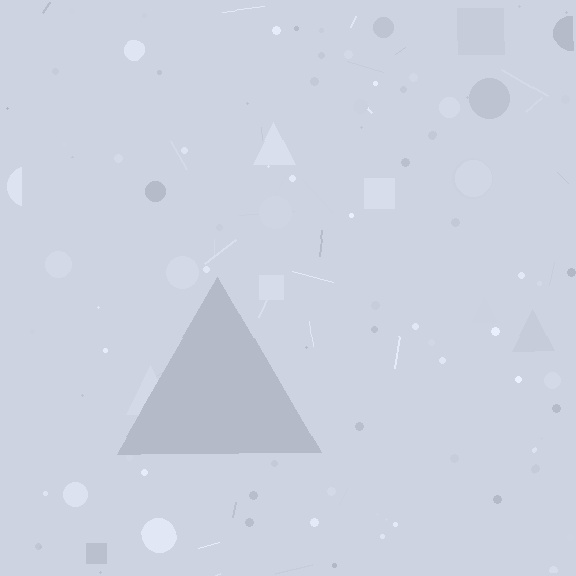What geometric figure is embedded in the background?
A triangle is embedded in the background.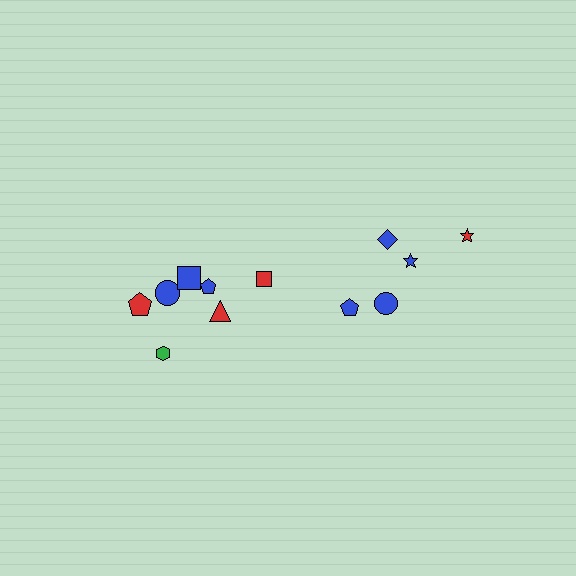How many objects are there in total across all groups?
There are 12 objects.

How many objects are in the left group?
There are 7 objects.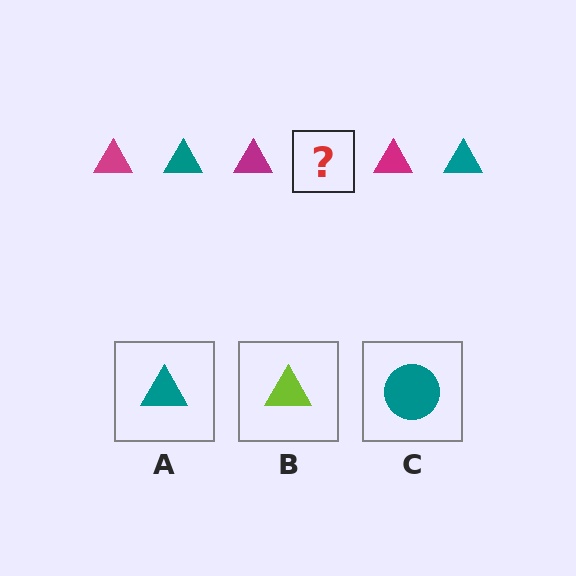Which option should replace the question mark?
Option A.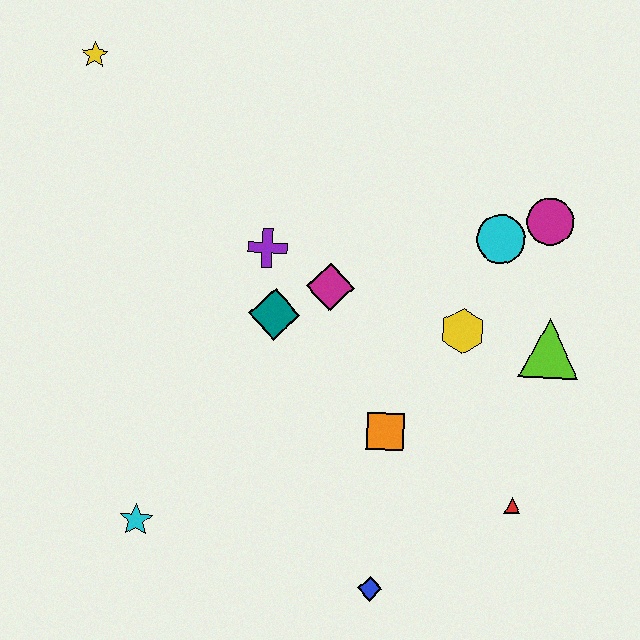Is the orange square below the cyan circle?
Yes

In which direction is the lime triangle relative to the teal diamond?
The lime triangle is to the right of the teal diamond.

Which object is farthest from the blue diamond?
The yellow star is farthest from the blue diamond.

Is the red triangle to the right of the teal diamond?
Yes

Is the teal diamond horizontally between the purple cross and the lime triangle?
Yes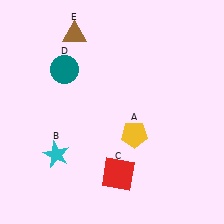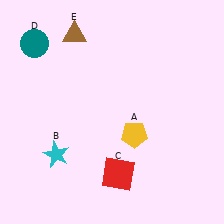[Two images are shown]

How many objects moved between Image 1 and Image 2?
1 object moved between the two images.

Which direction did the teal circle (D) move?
The teal circle (D) moved left.